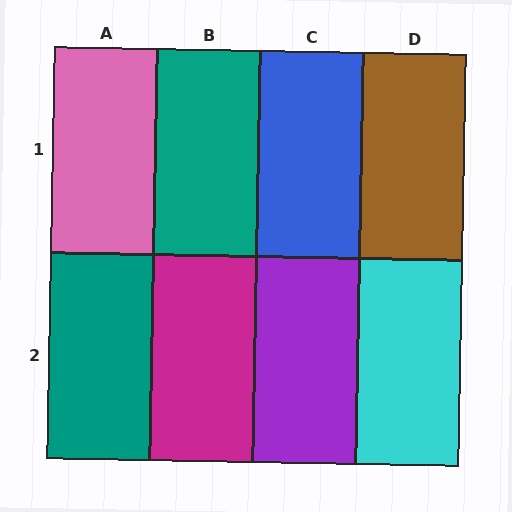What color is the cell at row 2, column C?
Purple.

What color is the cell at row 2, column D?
Cyan.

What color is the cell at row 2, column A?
Teal.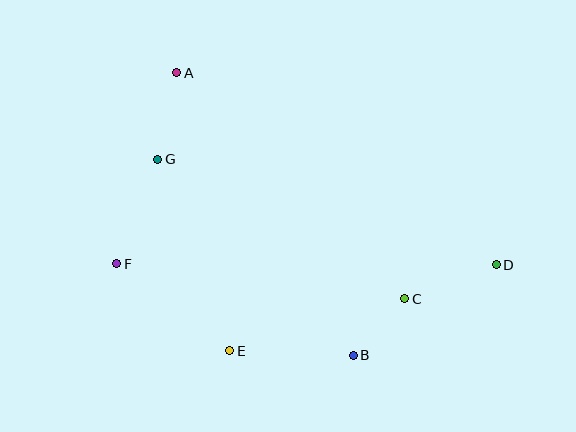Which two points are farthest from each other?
Points D and F are farthest from each other.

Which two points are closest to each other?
Points B and C are closest to each other.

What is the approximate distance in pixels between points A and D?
The distance between A and D is approximately 373 pixels.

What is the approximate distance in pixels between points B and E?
The distance between B and E is approximately 124 pixels.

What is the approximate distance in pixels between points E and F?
The distance between E and F is approximately 143 pixels.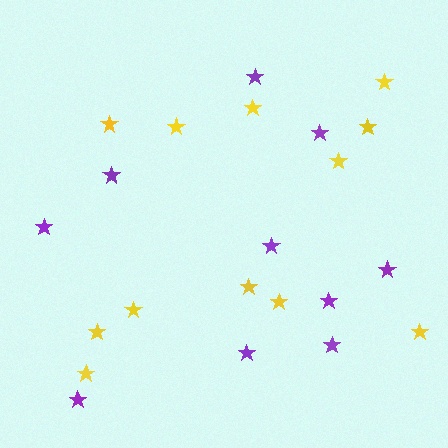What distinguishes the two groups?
There are 2 groups: one group of yellow stars (12) and one group of purple stars (10).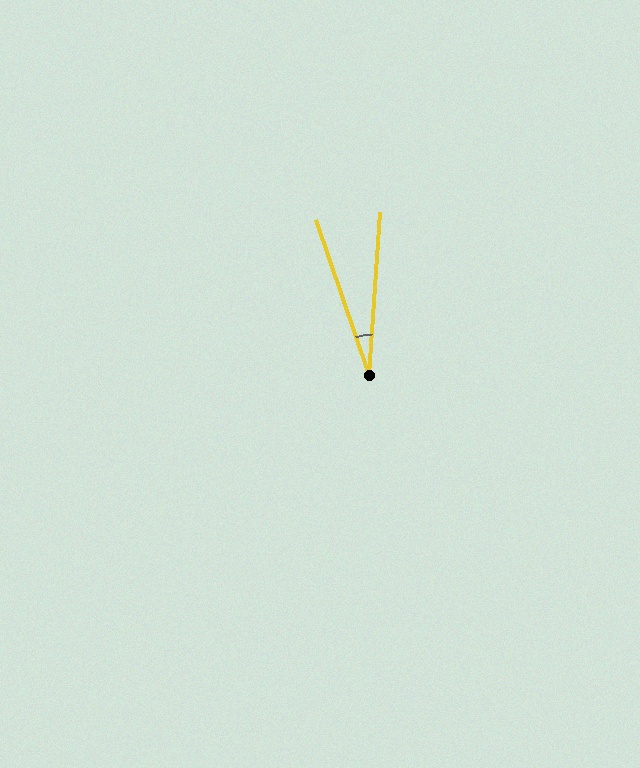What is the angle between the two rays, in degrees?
Approximately 23 degrees.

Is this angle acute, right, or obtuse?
It is acute.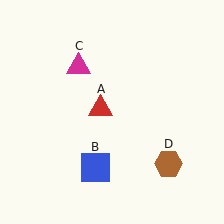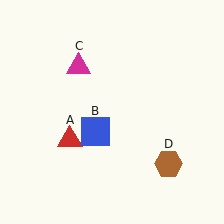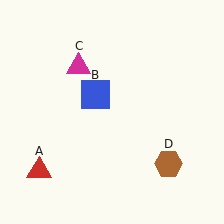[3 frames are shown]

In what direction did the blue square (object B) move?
The blue square (object B) moved up.